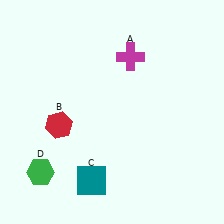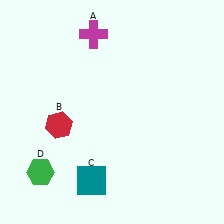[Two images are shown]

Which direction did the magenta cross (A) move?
The magenta cross (A) moved left.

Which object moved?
The magenta cross (A) moved left.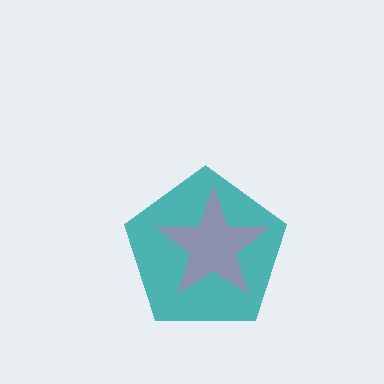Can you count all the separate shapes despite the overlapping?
Yes, there are 2 separate shapes.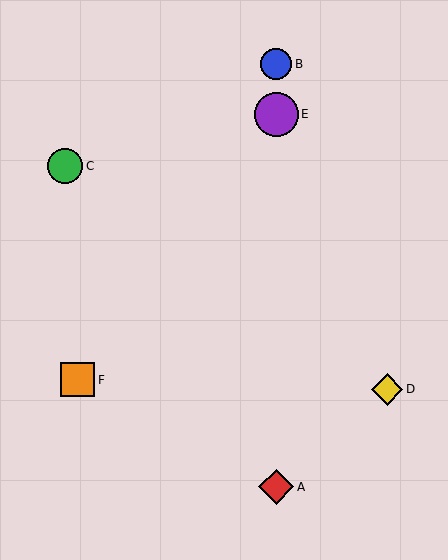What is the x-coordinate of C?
Object C is at x≈65.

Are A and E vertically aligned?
Yes, both are at x≈276.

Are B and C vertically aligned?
No, B is at x≈276 and C is at x≈65.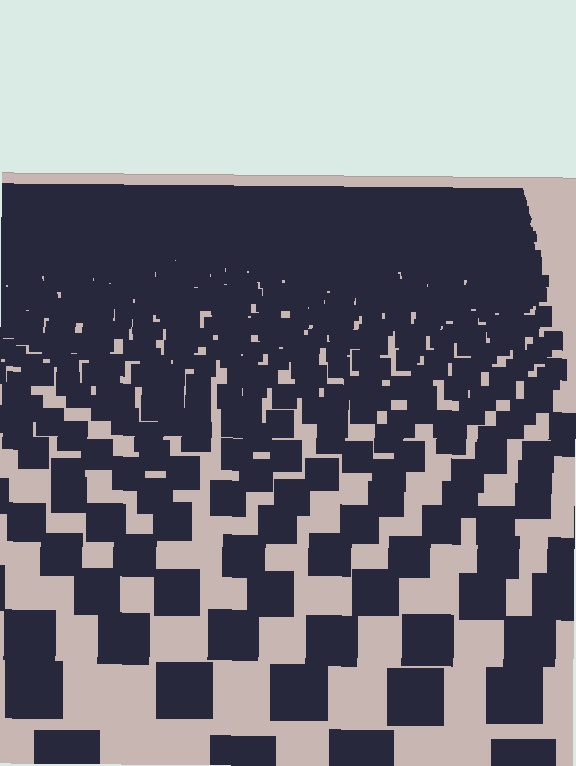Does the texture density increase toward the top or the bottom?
Density increases toward the top.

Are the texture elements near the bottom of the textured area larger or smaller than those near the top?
Larger. Near the bottom, elements are closer to the viewer and appear at a bigger on-screen size.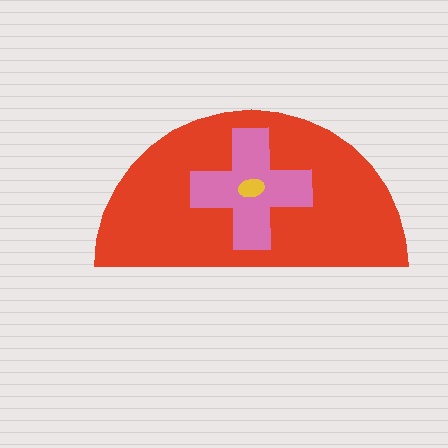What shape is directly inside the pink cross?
The yellow ellipse.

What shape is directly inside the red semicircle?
The pink cross.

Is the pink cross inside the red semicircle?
Yes.